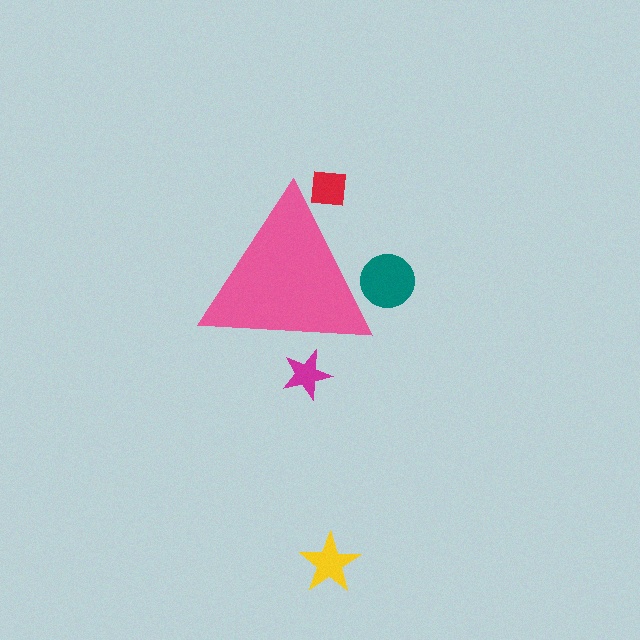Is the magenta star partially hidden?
Yes, the magenta star is partially hidden behind the pink triangle.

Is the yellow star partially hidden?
No, the yellow star is fully visible.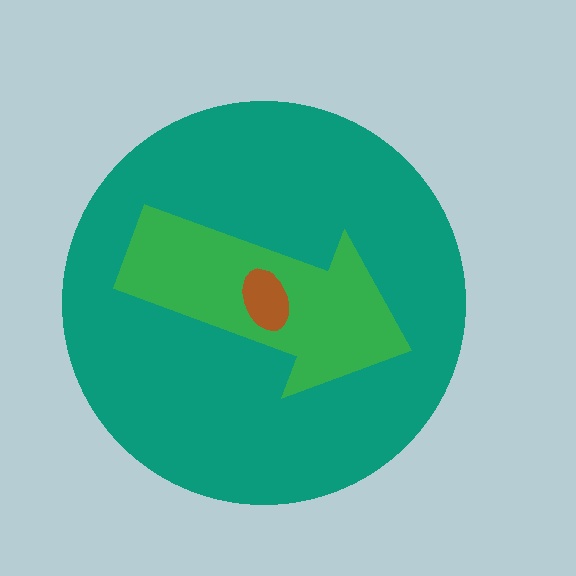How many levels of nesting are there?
3.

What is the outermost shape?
The teal circle.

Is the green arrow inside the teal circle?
Yes.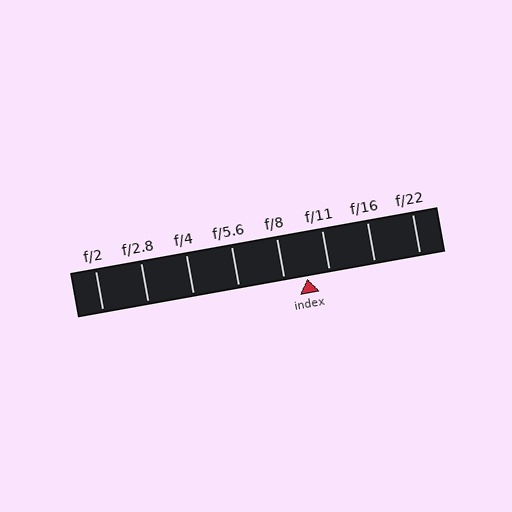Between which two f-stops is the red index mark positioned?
The index mark is between f/8 and f/11.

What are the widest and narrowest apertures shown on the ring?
The widest aperture shown is f/2 and the narrowest is f/22.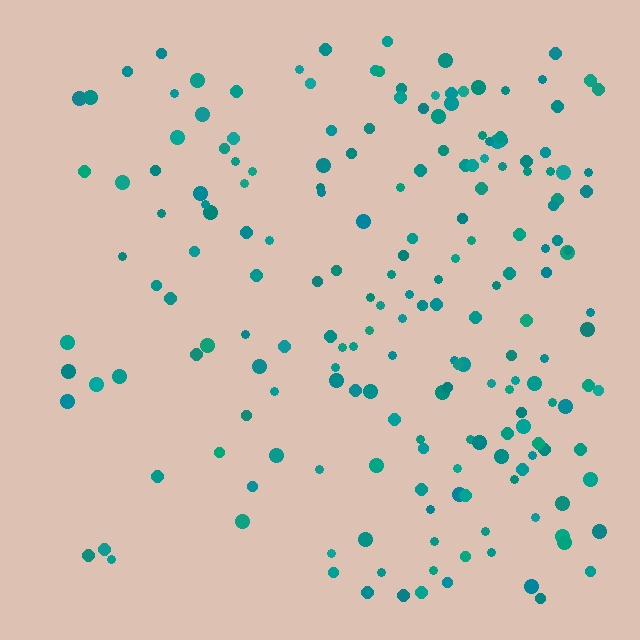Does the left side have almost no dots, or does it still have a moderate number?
Still a moderate number, just noticeably fewer than the right.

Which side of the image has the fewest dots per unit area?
The left.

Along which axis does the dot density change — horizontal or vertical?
Horizontal.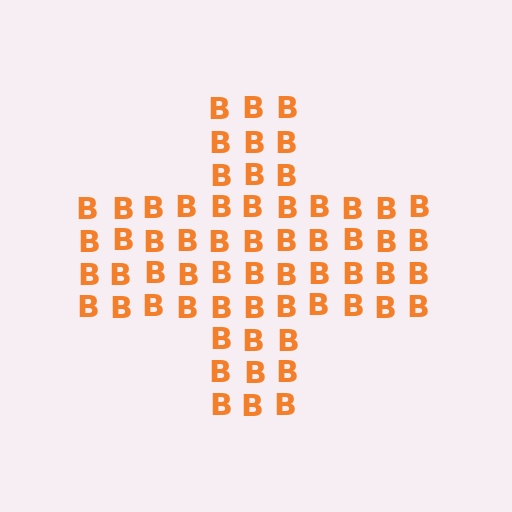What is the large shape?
The large shape is a cross.